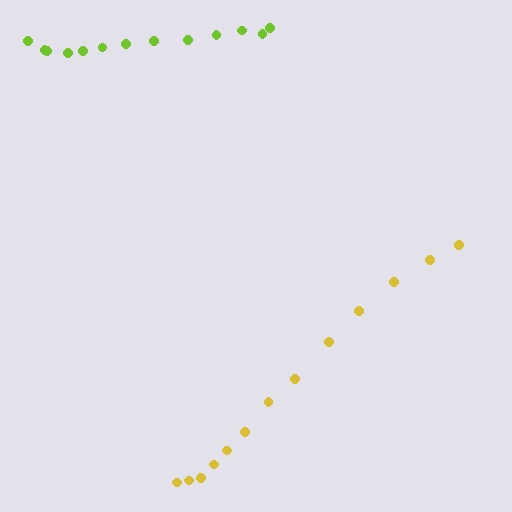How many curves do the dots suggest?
There are 2 distinct paths.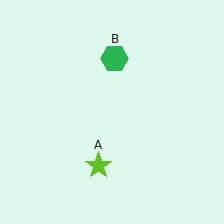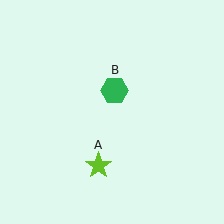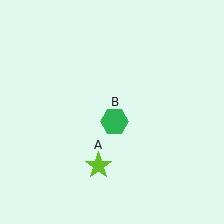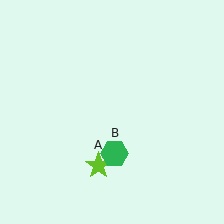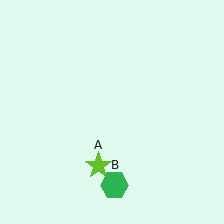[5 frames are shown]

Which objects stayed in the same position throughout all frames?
Lime star (object A) remained stationary.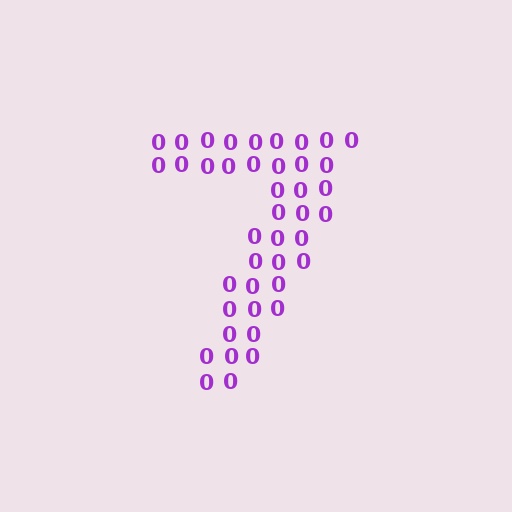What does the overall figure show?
The overall figure shows the digit 7.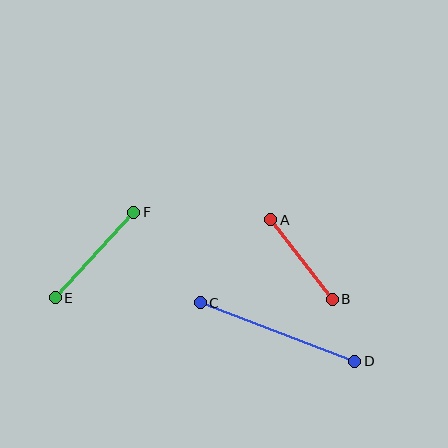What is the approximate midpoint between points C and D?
The midpoint is at approximately (277, 332) pixels.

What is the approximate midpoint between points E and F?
The midpoint is at approximately (95, 255) pixels.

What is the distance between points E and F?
The distance is approximately 116 pixels.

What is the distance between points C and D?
The distance is approximately 165 pixels.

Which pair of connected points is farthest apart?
Points C and D are farthest apart.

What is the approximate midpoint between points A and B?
The midpoint is at approximately (301, 260) pixels.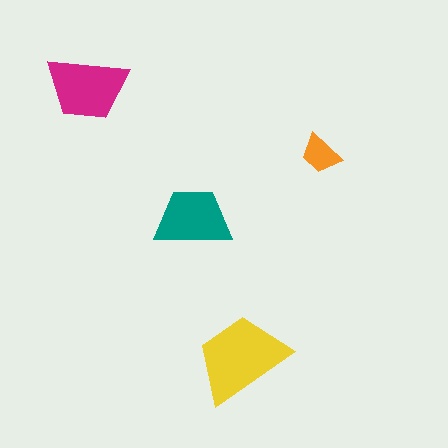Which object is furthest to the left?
The magenta trapezoid is leftmost.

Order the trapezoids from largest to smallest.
the yellow one, the magenta one, the teal one, the orange one.